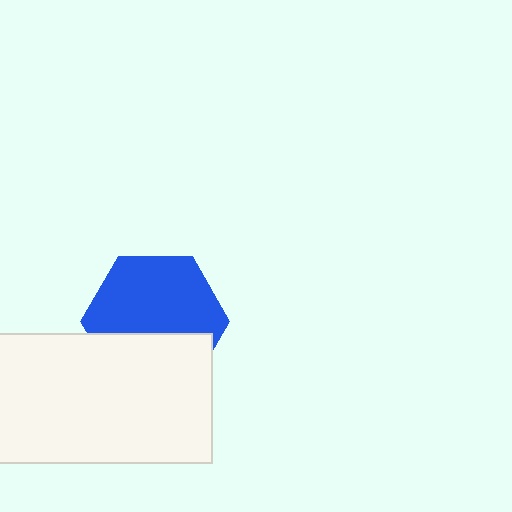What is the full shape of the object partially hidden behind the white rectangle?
The partially hidden object is a blue hexagon.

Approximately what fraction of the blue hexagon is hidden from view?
Roughly 37% of the blue hexagon is hidden behind the white rectangle.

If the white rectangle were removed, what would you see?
You would see the complete blue hexagon.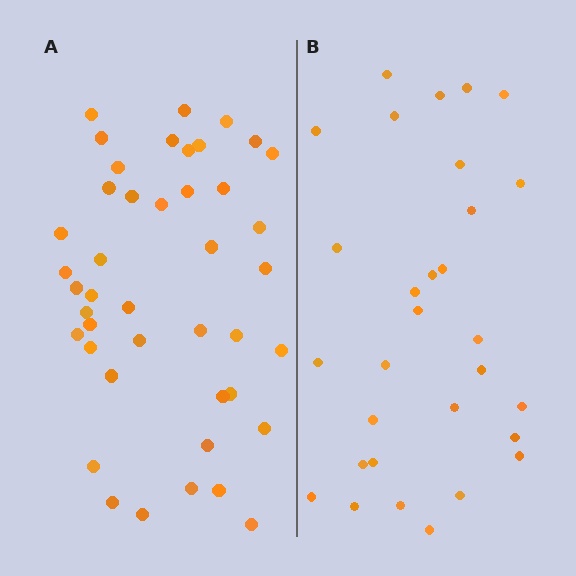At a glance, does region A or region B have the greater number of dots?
Region A (the left region) has more dots.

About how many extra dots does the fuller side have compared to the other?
Region A has approximately 15 more dots than region B.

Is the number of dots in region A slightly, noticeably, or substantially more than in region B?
Region A has noticeably more, but not dramatically so. The ratio is roughly 1.4 to 1.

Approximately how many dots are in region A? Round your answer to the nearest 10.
About 40 dots. (The exact count is 43, which rounds to 40.)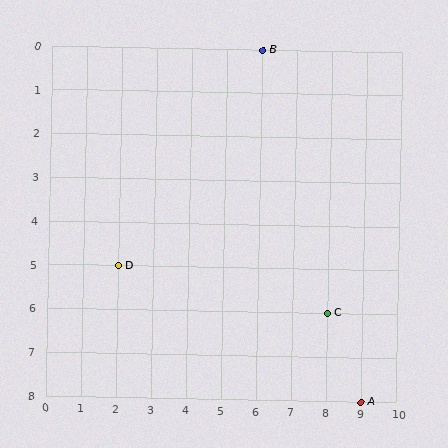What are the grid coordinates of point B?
Point B is at grid coordinates (6, 0).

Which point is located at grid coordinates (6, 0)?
Point B is at (6, 0).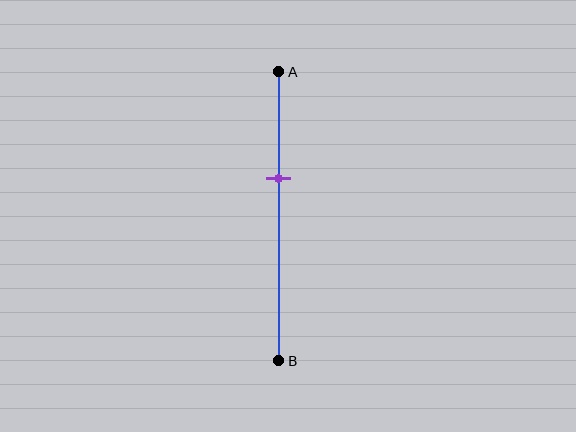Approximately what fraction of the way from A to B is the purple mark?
The purple mark is approximately 35% of the way from A to B.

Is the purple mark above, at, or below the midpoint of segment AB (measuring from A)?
The purple mark is above the midpoint of segment AB.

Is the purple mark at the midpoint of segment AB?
No, the mark is at about 35% from A, not at the 50% midpoint.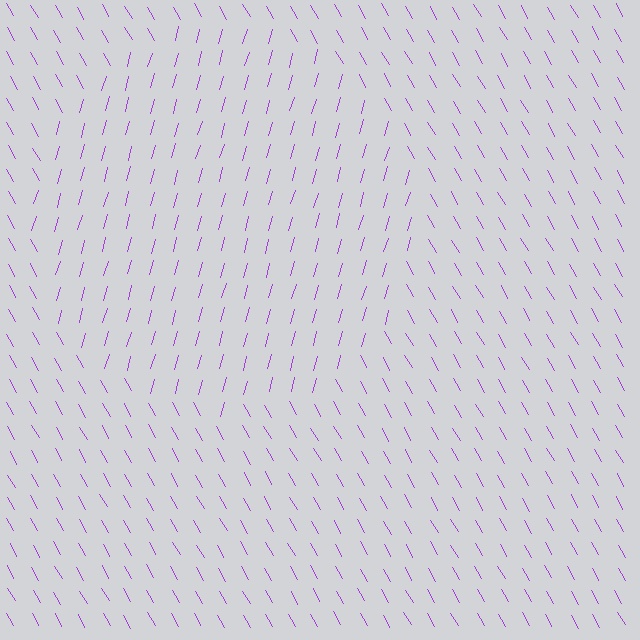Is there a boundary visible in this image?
Yes, there is a texture boundary formed by a change in line orientation.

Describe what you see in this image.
The image is filled with small purple line segments. A circle region in the image has lines oriented differently from the surrounding lines, creating a visible texture boundary.